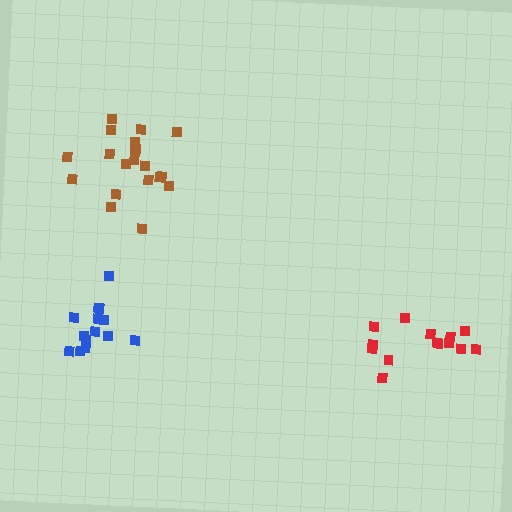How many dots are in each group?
Group 1: 14 dots, Group 2: 14 dots, Group 3: 20 dots (48 total).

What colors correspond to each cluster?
The clusters are colored: blue, red, brown.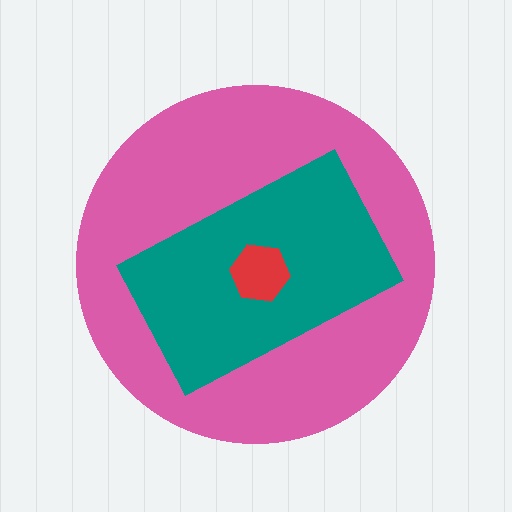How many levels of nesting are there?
3.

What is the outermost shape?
The pink circle.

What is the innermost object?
The red hexagon.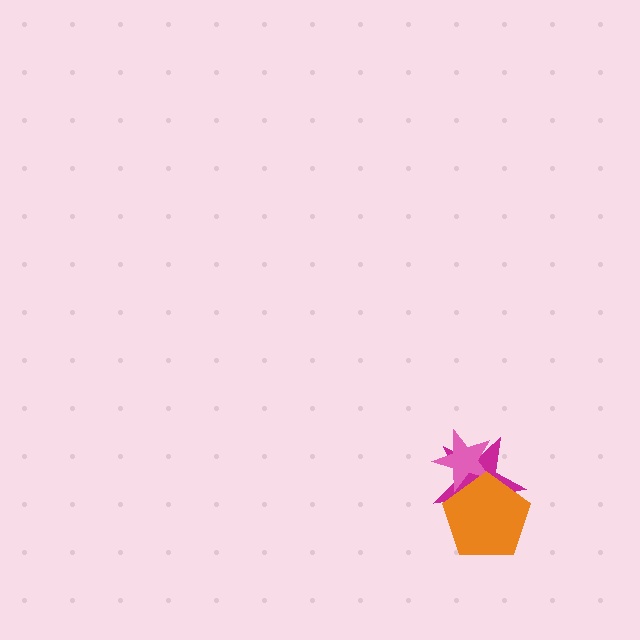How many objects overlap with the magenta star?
2 objects overlap with the magenta star.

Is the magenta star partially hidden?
Yes, it is partially covered by another shape.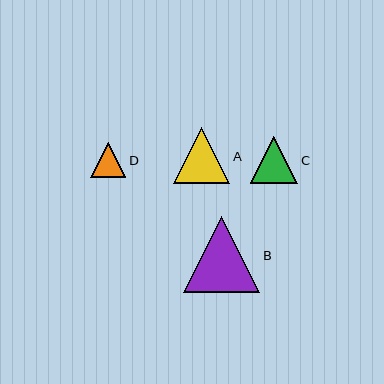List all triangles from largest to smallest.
From largest to smallest: B, A, C, D.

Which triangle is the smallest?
Triangle D is the smallest with a size of approximately 35 pixels.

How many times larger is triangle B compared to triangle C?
Triangle B is approximately 1.6 times the size of triangle C.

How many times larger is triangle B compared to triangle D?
Triangle B is approximately 2.2 times the size of triangle D.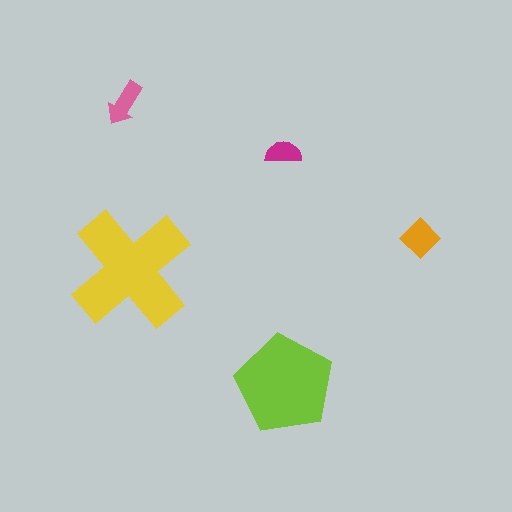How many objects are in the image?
There are 5 objects in the image.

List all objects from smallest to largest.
The magenta semicircle, the pink arrow, the orange diamond, the lime pentagon, the yellow cross.